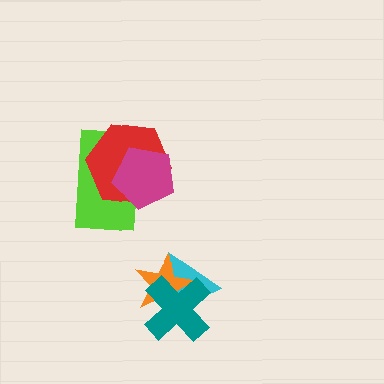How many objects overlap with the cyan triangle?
2 objects overlap with the cyan triangle.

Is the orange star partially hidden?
Yes, it is partially covered by another shape.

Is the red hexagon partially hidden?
Yes, it is partially covered by another shape.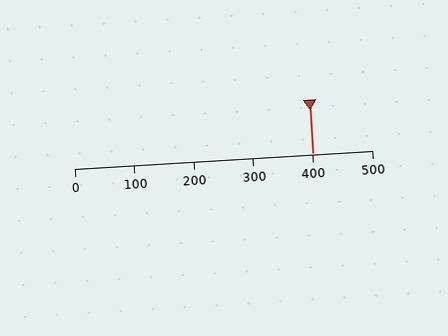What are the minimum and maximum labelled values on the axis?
The axis runs from 0 to 500.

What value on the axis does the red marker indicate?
The marker indicates approximately 400.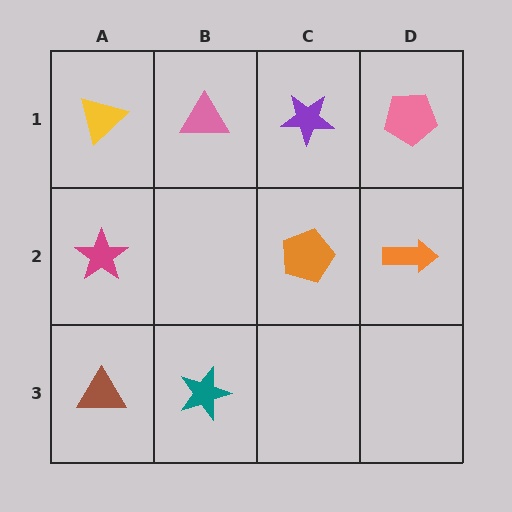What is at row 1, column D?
A pink pentagon.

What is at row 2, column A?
A magenta star.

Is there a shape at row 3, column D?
No, that cell is empty.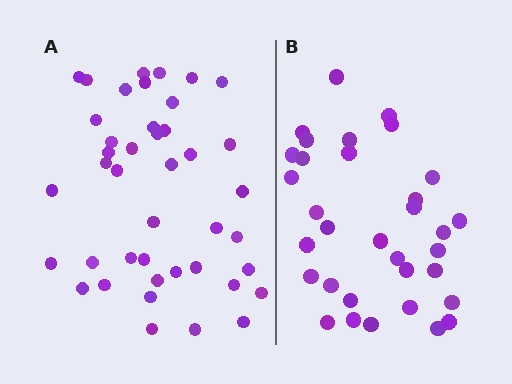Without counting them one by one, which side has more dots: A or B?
Region A (the left region) has more dots.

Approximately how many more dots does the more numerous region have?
Region A has roughly 8 or so more dots than region B.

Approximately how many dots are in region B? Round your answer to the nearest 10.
About 30 dots. (The exact count is 33, which rounds to 30.)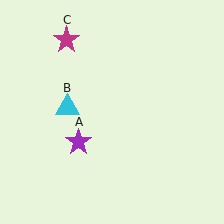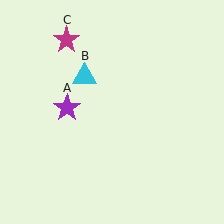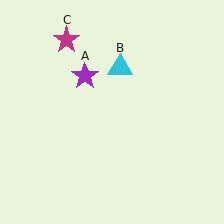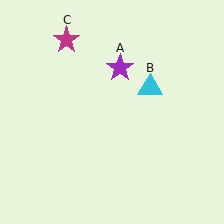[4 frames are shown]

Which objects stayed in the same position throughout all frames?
Magenta star (object C) remained stationary.